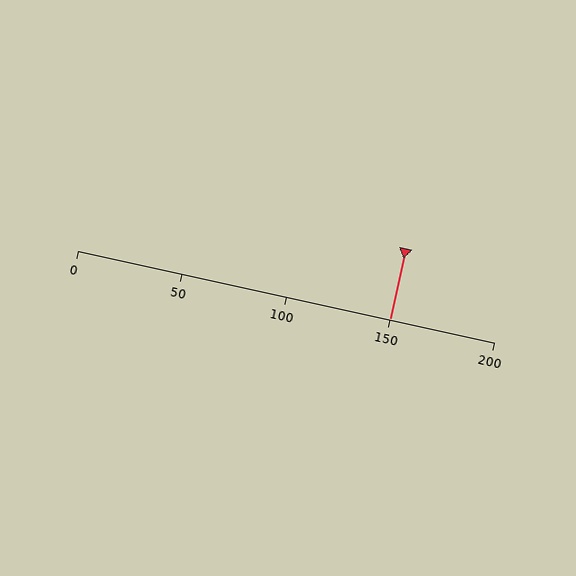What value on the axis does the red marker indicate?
The marker indicates approximately 150.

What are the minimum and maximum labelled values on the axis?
The axis runs from 0 to 200.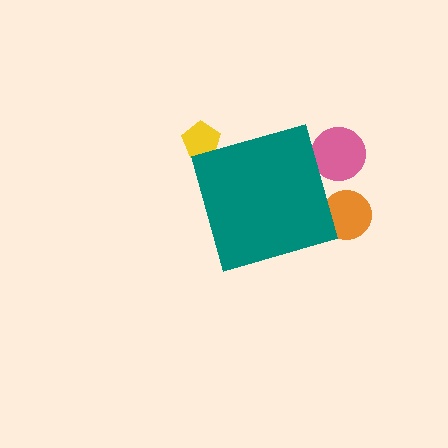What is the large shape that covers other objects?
A teal diamond.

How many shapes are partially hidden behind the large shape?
3 shapes are partially hidden.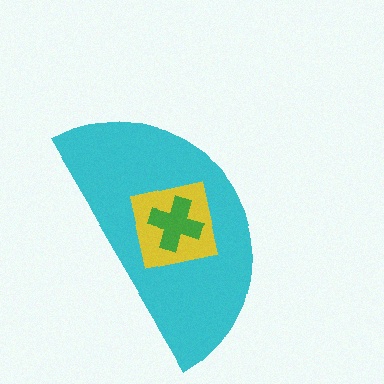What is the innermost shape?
The green cross.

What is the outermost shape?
The cyan semicircle.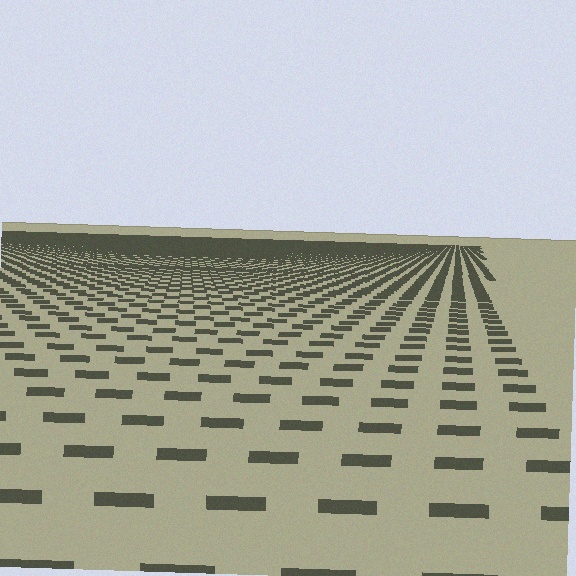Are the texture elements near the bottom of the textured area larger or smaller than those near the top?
Larger. Near the bottom, elements are closer to the viewer and appear at a bigger on-screen size.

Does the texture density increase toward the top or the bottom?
Density increases toward the top.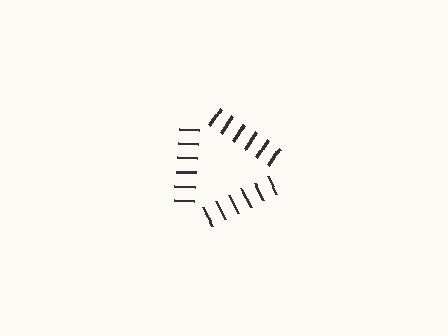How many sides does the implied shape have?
3 sides — the line-ends trace a triangle.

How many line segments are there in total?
18 — 6 along each of the 3 edges.